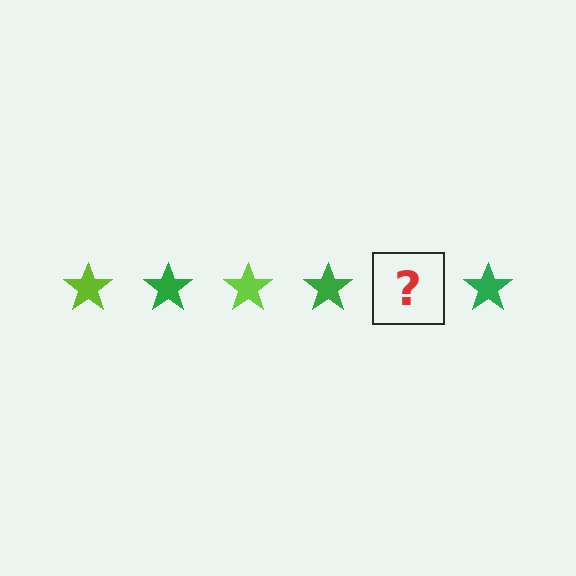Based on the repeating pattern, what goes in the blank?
The blank should be a lime star.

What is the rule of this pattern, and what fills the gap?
The rule is that the pattern cycles through lime, green stars. The gap should be filled with a lime star.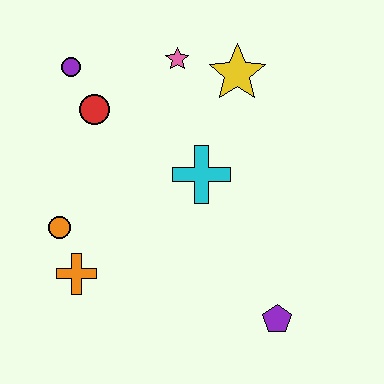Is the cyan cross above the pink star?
No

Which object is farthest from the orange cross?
The yellow star is farthest from the orange cross.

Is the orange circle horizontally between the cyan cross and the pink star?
No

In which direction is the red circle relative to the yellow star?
The red circle is to the left of the yellow star.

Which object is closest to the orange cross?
The orange circle is closest to the orange cross.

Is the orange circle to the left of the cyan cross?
Yes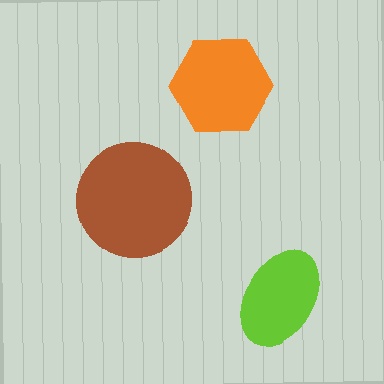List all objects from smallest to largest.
The lime ellipse, the orange hexagon, the brown circle.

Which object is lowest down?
The lime ellipse is bottommost.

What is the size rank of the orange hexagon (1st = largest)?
2nd.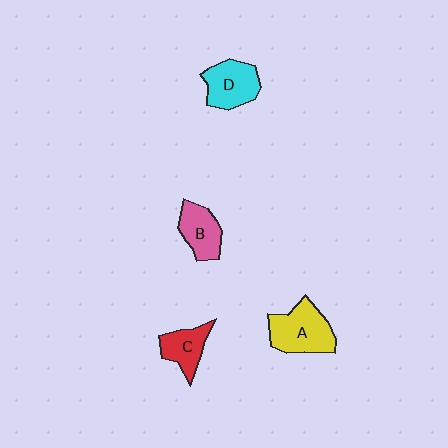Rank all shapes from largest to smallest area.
From largest to smallest: A (yellow), D (cyan), B (pink), C (red).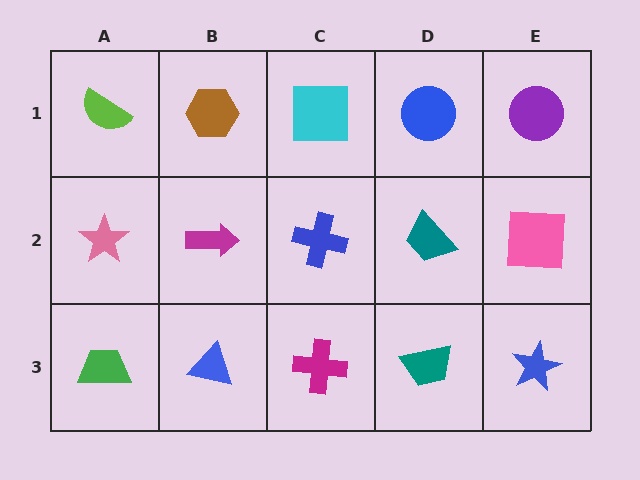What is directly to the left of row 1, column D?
A cyan square.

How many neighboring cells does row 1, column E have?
2.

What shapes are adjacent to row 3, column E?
A pink square (row 2, column E), a teal trapezoid (row 3, column D).